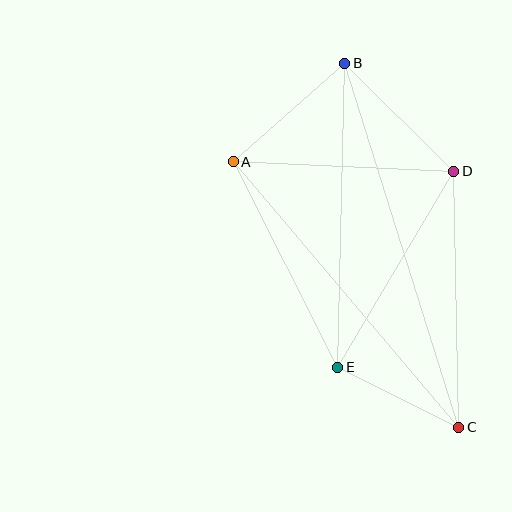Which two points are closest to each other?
Points C and E are closest to each other.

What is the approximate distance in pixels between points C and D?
The distance between C and D is approximately 256 pixels.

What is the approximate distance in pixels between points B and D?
The distance between B and D is approximately 154 pixels.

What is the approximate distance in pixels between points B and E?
The distance between B and E is approximately 304 pixels.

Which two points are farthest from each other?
Points B and C are farthest from each other.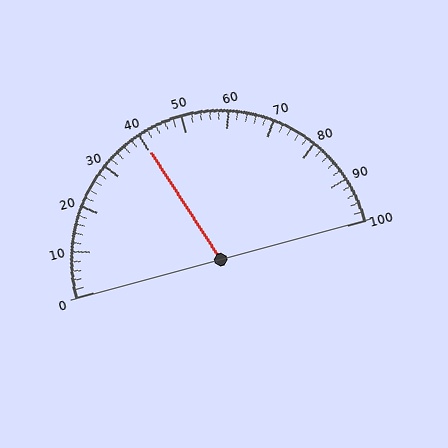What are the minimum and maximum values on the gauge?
The gauge ranges from 0 to 100.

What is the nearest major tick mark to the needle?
The nearest major tick mark is 40.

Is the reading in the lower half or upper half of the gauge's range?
The reading is in the lower half of the range (0 to 100).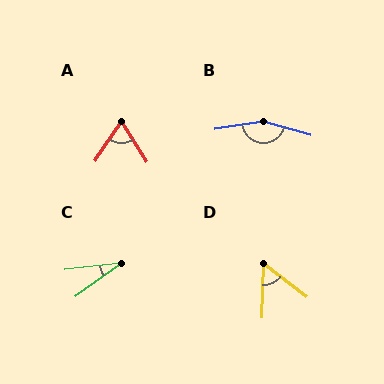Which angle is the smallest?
C, at approximately 28 degrees.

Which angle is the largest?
B, at approximately 155 degrees.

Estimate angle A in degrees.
Approximately 67 degrees.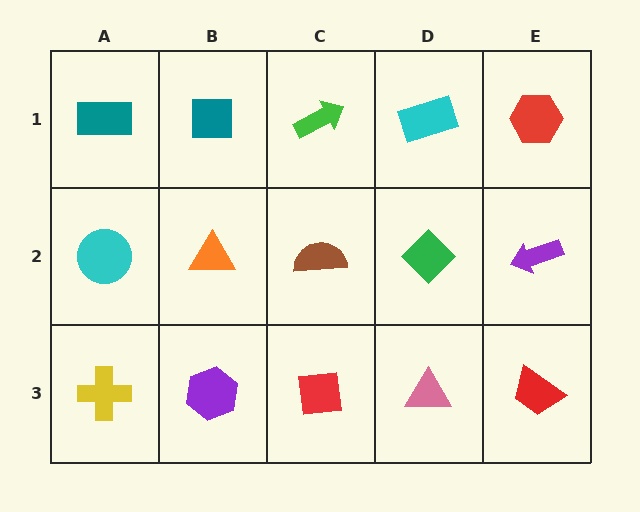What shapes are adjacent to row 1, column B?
An orange triangle (row 2, column B), a teal rectangle (row 1, column A), a green arrow (row 1, column C).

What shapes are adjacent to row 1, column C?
A brown semicircle (row 2, column C), a teal square (row 1, column B), a cyan rectangle (row 1, column D).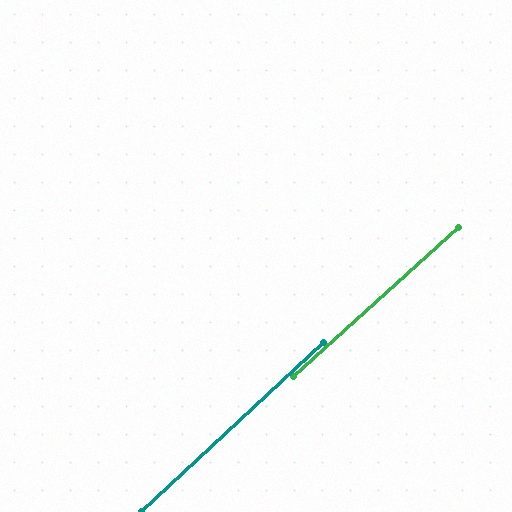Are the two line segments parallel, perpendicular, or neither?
Parallel — their directions differ by only 0.9°.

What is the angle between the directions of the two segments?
Approximately 1 degree.